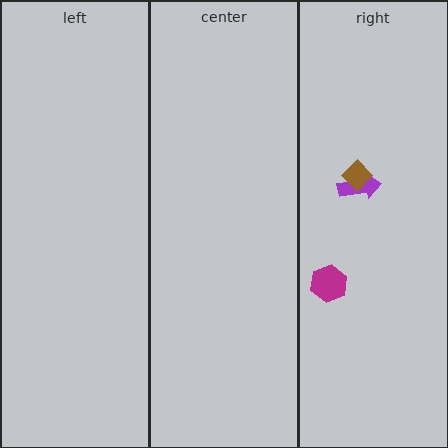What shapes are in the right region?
The magenta hexagon, the purple arrow, the brown diamond.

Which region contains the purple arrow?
The right region.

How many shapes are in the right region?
3.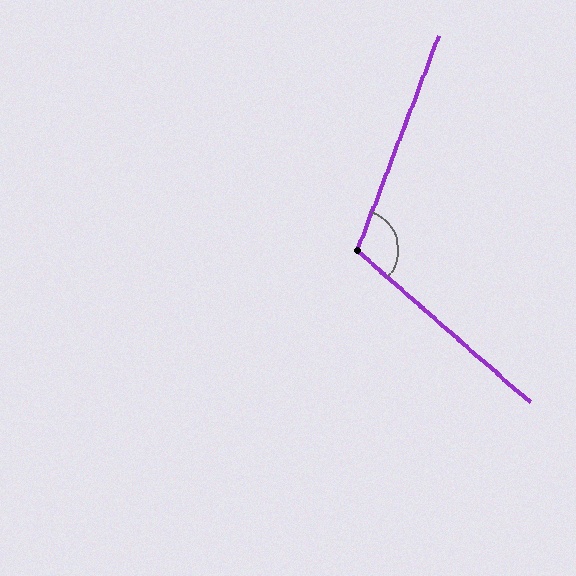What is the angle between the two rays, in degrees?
Approximately 110 degrees.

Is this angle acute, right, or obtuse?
It is obtuse.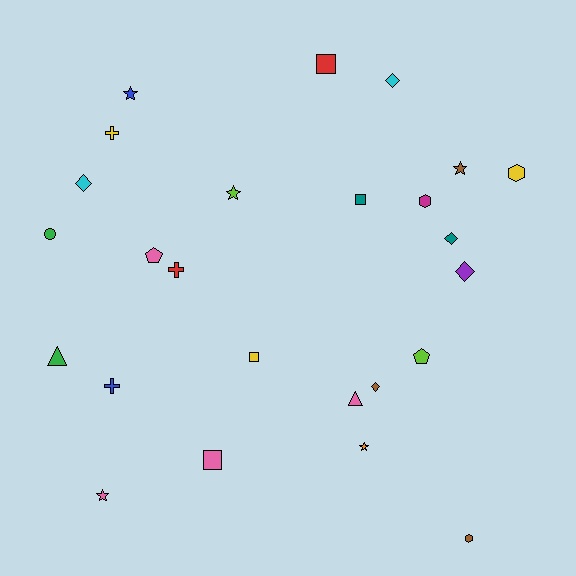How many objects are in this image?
There are 25 objects.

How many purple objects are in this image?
There is 1 purple object.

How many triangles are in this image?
There are 2 triangles.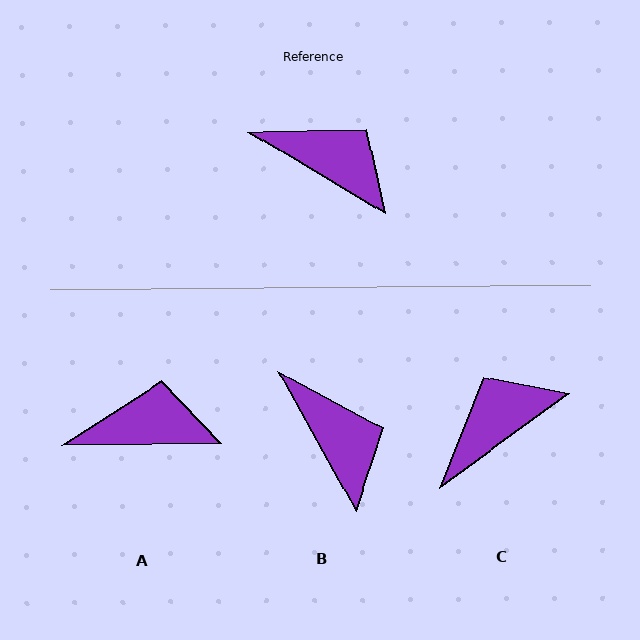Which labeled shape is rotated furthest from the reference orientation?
C, about 67 degrees away.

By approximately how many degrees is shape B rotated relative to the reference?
Approximately 30 degrees clockwise.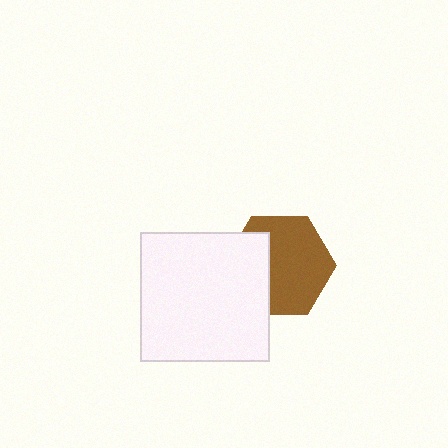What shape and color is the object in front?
The object in front is a white square.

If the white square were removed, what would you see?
You would see the complete brown hexagon.